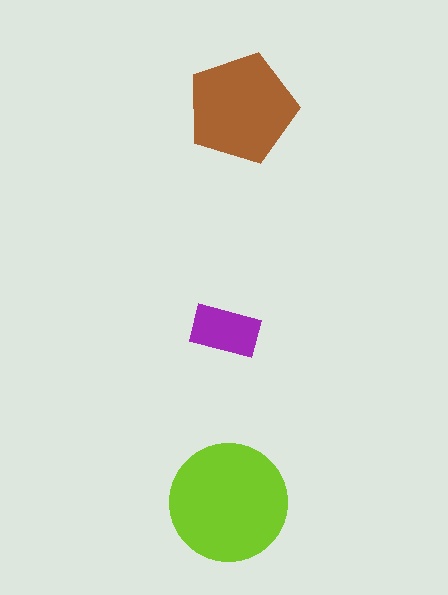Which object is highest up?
The brown pentagon is topmost.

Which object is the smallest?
The purple rectangle.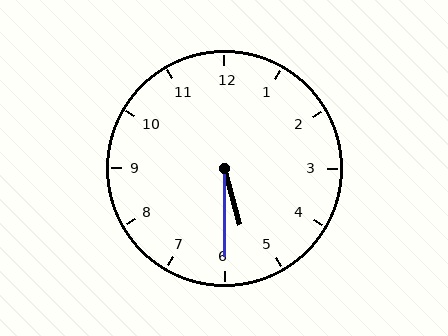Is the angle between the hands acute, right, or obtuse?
It is acute.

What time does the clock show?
5:30.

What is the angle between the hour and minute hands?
Approximately 15 degrees.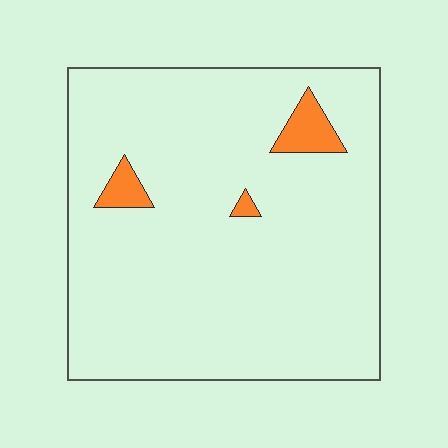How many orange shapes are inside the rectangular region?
3.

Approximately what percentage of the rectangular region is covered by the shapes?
Approximately 5%.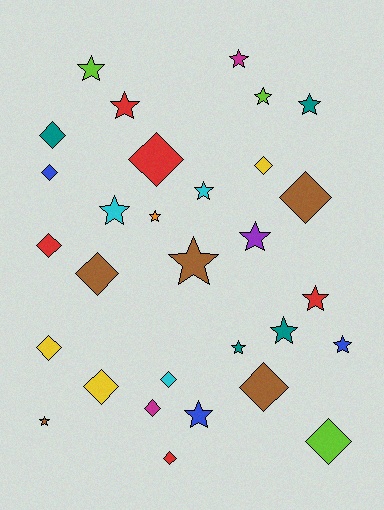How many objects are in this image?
There are 30 objects.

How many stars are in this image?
There are 16 stars.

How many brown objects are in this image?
There are 5 brown objects.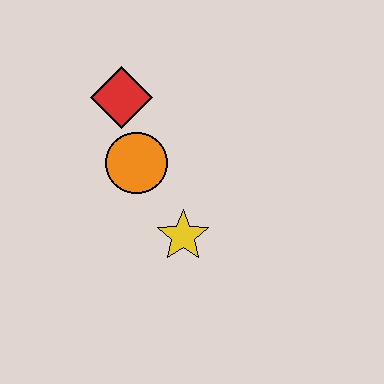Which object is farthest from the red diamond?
The yellow star is farthest from the red diamond.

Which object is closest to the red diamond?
The orange circle is closest to the red diamond.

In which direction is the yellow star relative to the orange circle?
The yellow star is below the orange circle.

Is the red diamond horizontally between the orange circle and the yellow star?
No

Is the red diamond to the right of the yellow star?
No